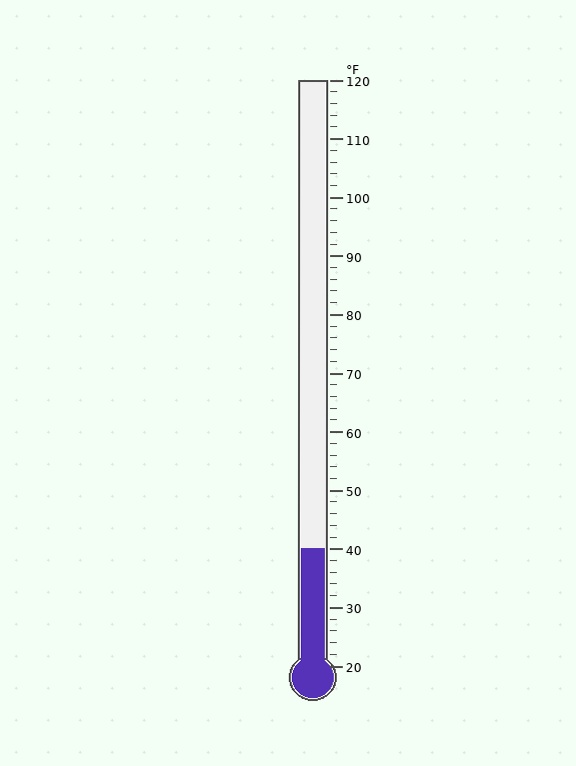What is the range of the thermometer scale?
The thermometer scale ranges from 20°F to 120°F.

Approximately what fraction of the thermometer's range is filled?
The thermometer is filled to approximately 20% of its range.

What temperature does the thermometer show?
The thermometer shows approximately 40°F.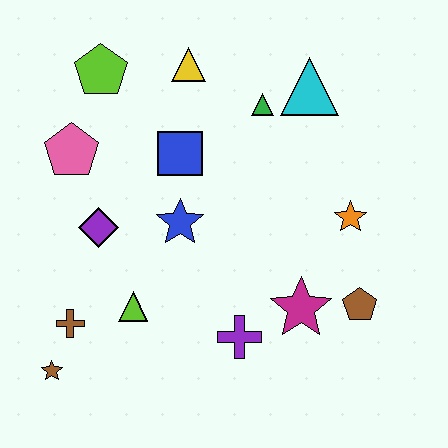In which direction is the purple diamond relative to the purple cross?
The purple diamond is to the left of the purple cross.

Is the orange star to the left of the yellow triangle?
No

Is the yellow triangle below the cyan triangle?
No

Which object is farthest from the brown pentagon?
The lime pentagon is farthest from the brown pentagon.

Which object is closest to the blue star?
The blue square is closest to the blue star.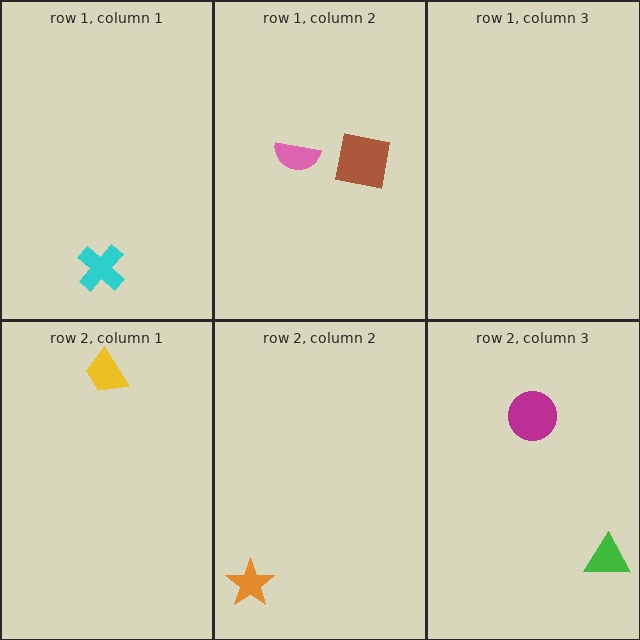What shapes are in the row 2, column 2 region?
The orange star.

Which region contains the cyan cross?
The row 1, column 1 region.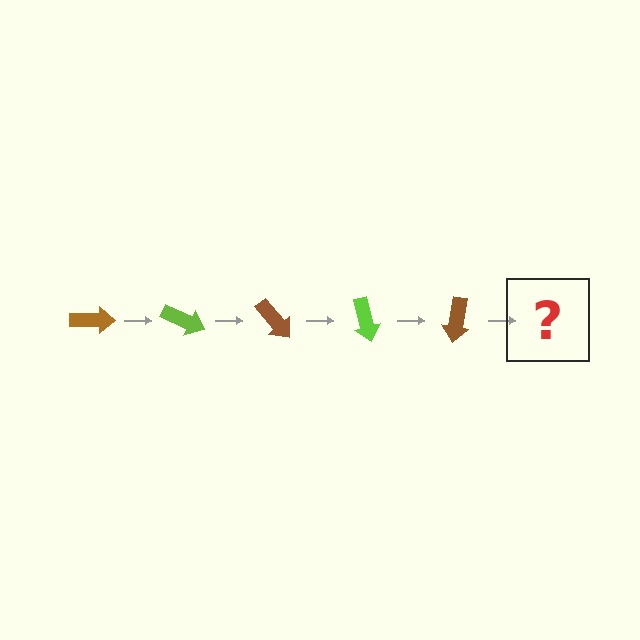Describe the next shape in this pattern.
It should be a lime arrow, rotated 125 degrees from the start.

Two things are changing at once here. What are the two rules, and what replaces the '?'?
The two rules are that it rotates 25 degrees each step and the color cycles through brown and lime. The '?' should be a lime arrow, rotated 125 degrees from the start.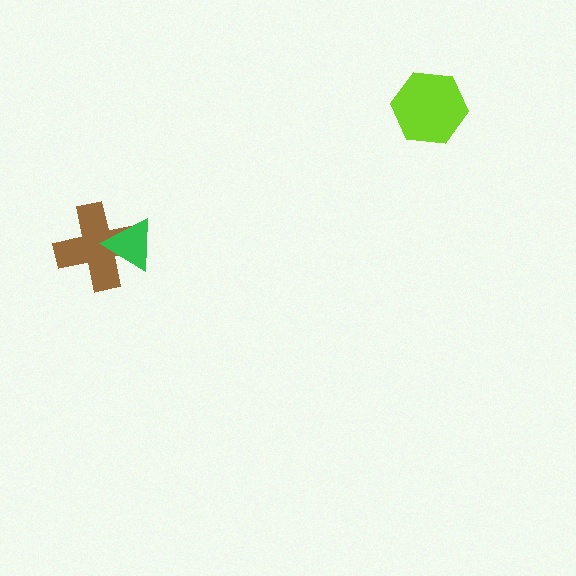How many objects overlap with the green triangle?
1 object overlaps with the green triangle.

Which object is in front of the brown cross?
The green triangle is in front of the brown cross.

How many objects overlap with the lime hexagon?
0 objects overlap with the lime hexagon.